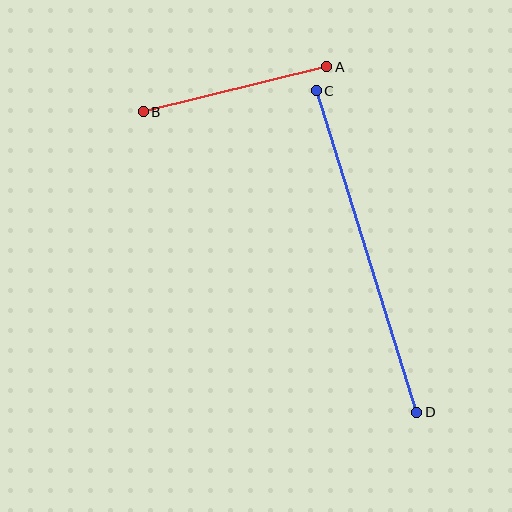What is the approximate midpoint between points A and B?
The midpoint is at approximately (235, 89) pixels.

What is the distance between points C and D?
The distance is approximately 337 pixels.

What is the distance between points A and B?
The distance is approximately 189 pixels.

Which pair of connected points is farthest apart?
Points C and D are farthest apart.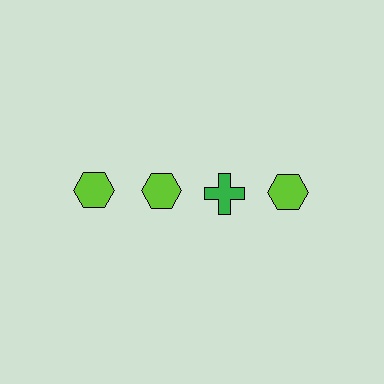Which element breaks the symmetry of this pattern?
The green cross in the top row, center column breaks the symmetry. All other shapes are lime hexagons.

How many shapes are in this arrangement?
There are 4 shapes arranged in a grid pattern.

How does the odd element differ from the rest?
It differs in both color (green instead of lime) and shape (cross instead of hexagon).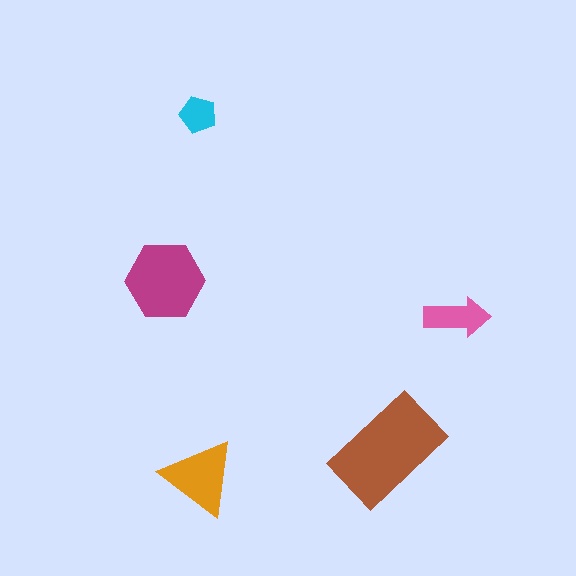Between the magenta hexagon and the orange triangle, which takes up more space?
The magenta hexagon.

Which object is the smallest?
The cyan pentagon.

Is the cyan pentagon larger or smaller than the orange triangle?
Smaller.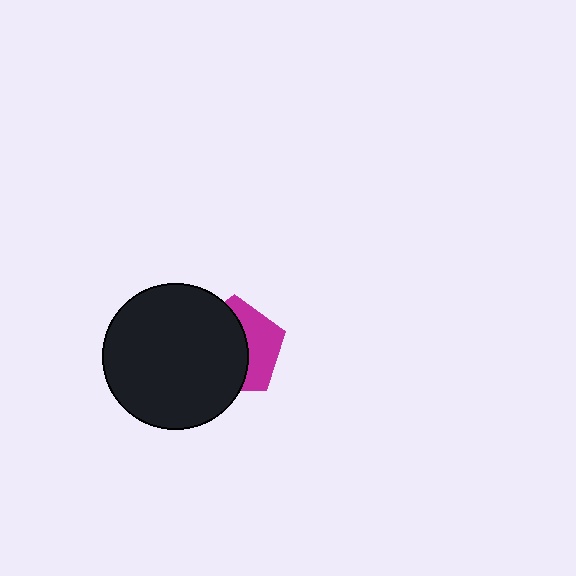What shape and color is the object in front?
The object in front is a black circle.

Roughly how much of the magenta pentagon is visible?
A small part of it is visible (roughly 39%).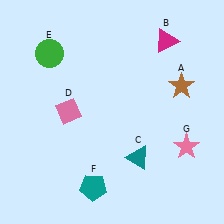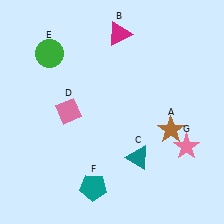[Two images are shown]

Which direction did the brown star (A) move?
The brown star (A) moved down.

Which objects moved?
The objects that moved are: the brown star (A), the magenta triangle (B).